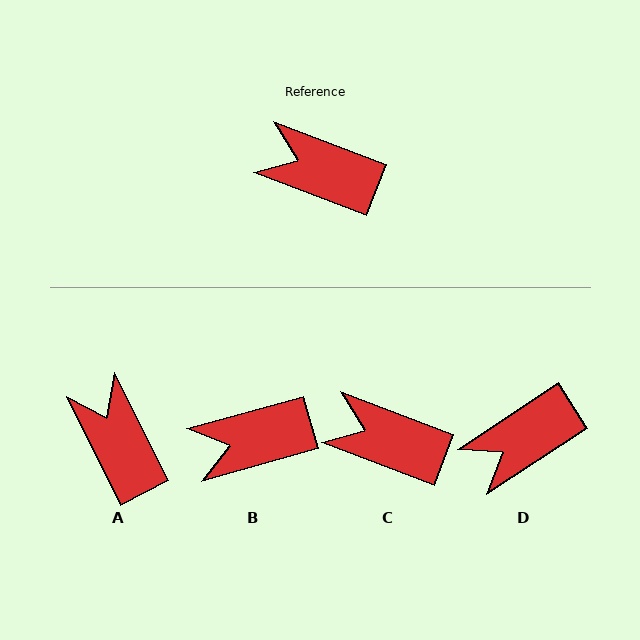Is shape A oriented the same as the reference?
No, it is off by about 43 degrees.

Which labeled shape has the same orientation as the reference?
C.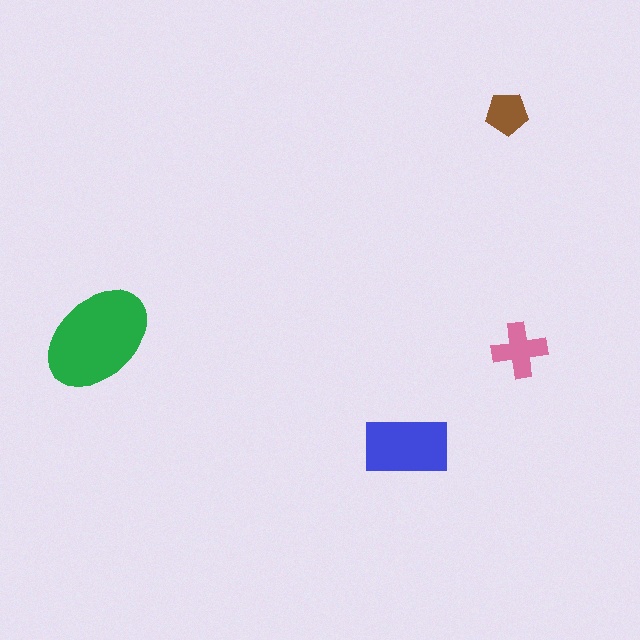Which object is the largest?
The green ellipse.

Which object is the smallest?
The brown pentagon.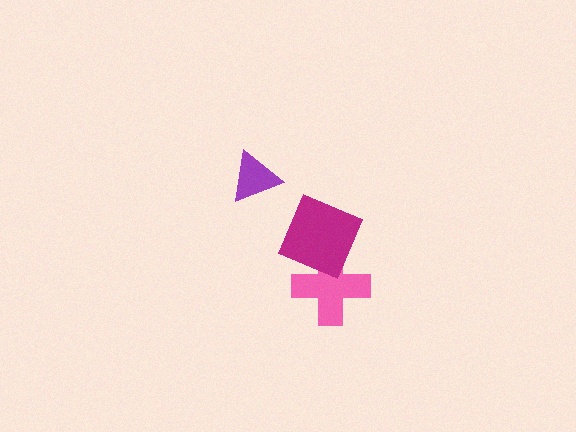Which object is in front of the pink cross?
The magenta diamond is in front of the pink cross.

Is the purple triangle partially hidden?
No, no other shape covers it.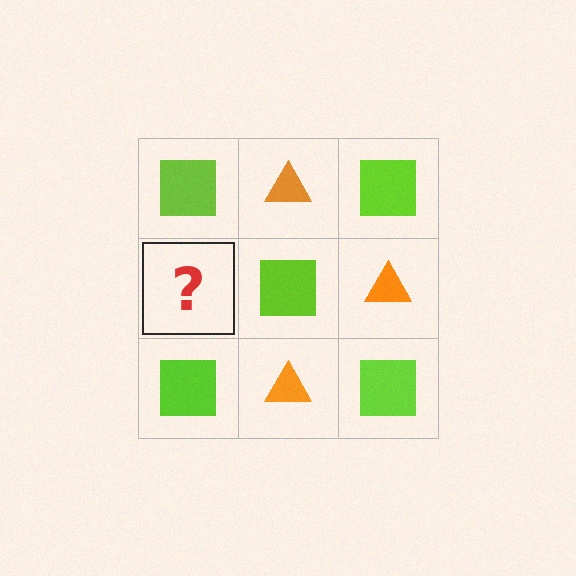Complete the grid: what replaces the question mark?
The question mark should be replaced with an orange triangle.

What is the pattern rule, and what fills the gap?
The rule is that it alternates lime square and orange triangle in a checkerboard pattern. The gap should be filled with an orange triangle.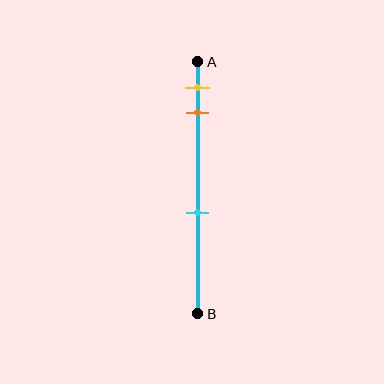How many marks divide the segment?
There are 3 marks dividing the segment.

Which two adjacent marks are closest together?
The yellow and orange marks are the closest adjacent pair.